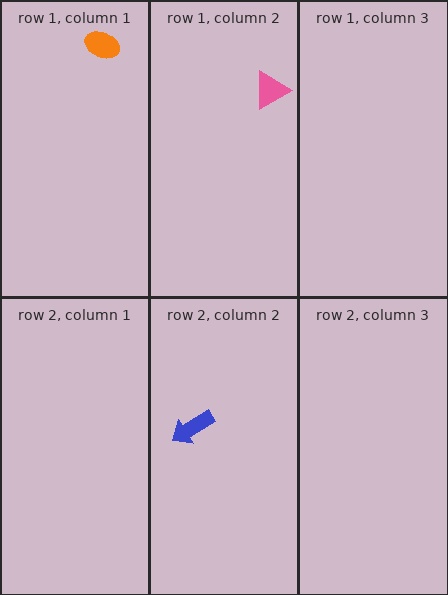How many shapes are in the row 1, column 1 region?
1.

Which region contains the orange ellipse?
The row 1, column 1 region.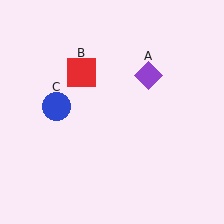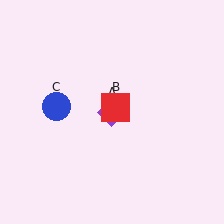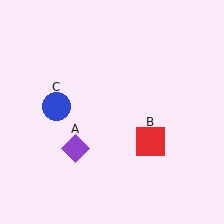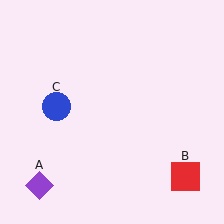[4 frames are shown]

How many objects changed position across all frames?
2 objects changed position: purple diamond (object A), red square (object B).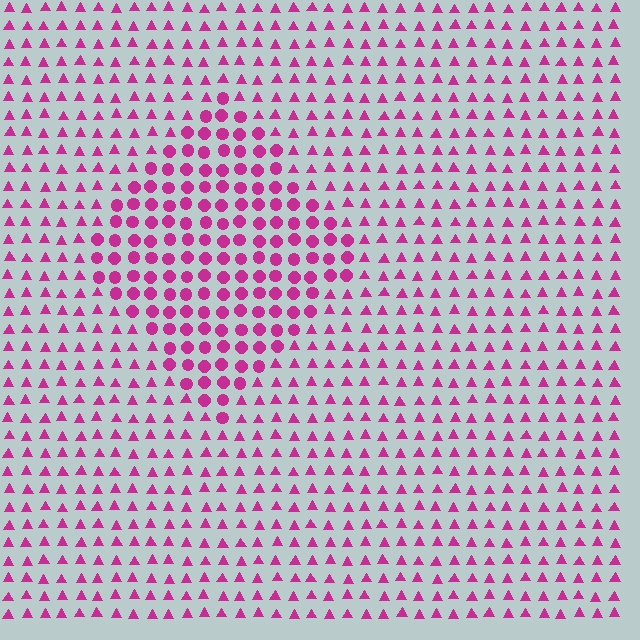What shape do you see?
I see a diamond.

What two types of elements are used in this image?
The image uses circles inside the diamond region and triangles outside it.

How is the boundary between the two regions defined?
The boundary is defined by a change in element shape: circles inside vs. triangles outside. All elements share the same color and spacing.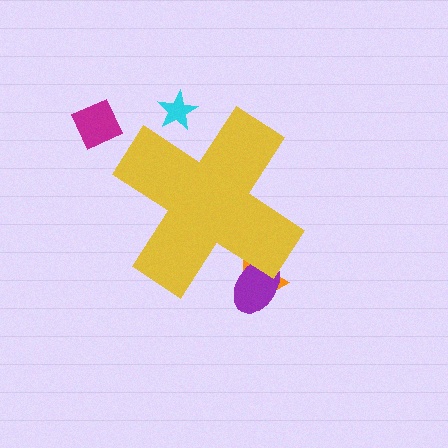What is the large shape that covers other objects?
A yellow cross.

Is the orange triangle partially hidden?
Yes, the orange triangle is partially hidden behind the yellow cross.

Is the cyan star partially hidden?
Yes, the cyan star is partially hidden behind the yellow cross.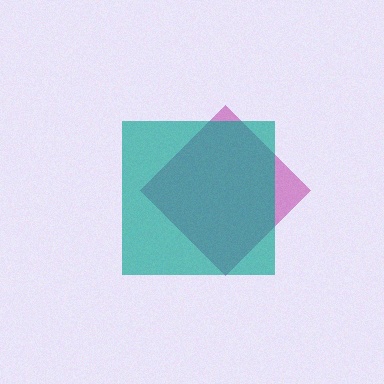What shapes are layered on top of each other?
The layered shapes are: a magenta diamond, a teal square.